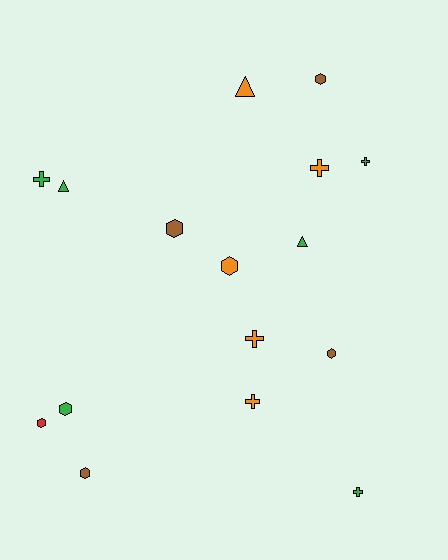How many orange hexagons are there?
There is 1 orange hexagon.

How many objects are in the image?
There are 16 objects.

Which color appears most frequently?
Green, with 6 objects.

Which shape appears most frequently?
Hexagon, with 7 objects.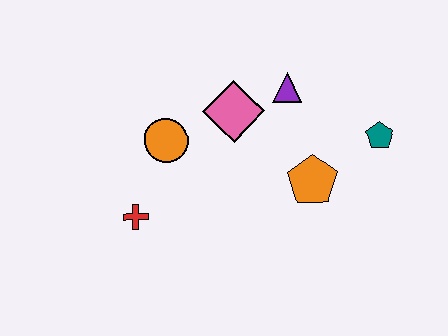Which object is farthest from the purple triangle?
The red cross is farthest from the purple triangle.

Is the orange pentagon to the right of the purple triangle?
Yes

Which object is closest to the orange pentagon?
The teal pentagon is closest to the orange pentagon.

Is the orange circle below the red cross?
No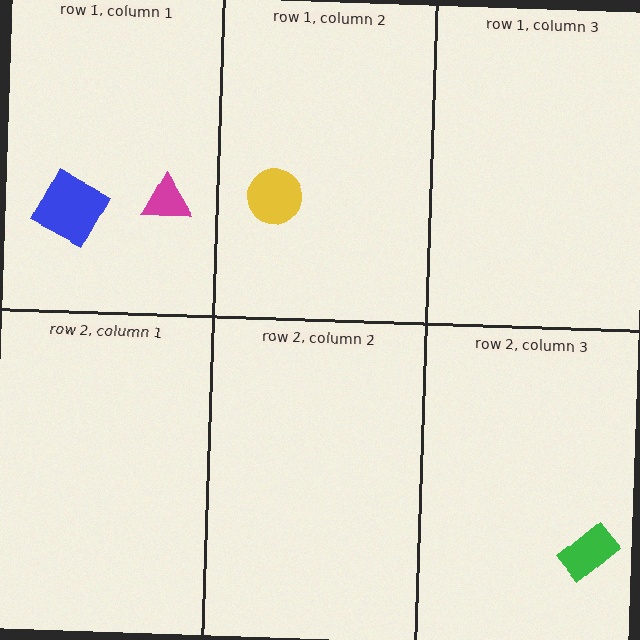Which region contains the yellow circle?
The row 1, column 2 region.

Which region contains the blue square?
The row 1, column 1 region.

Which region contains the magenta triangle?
The row 1, column 1 region.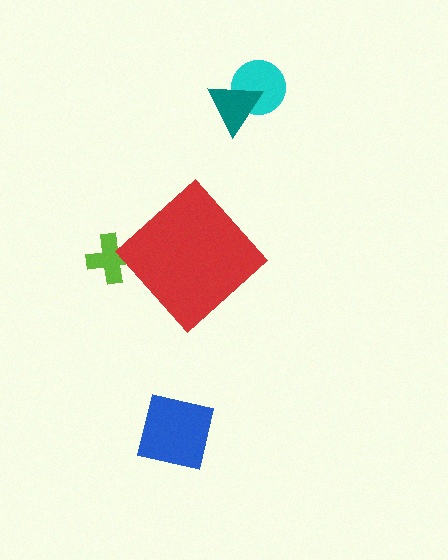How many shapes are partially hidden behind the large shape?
1 shape is partially hidden.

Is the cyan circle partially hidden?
No, the cyan circle is fully visible.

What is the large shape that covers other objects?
A red diamond.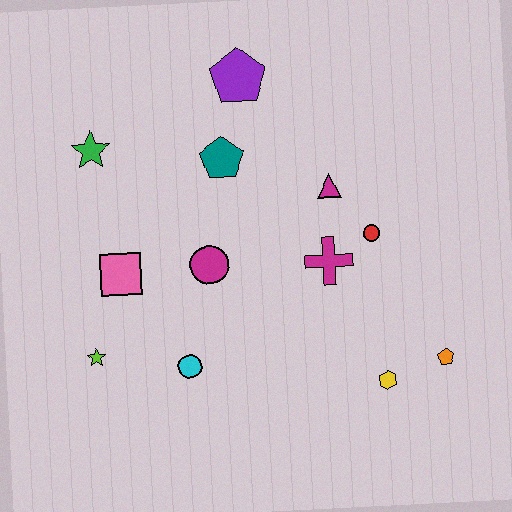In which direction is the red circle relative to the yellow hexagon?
The red circle is above the yellow hexagon.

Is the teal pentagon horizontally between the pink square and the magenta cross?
Yes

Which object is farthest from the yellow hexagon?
The green star is farthest from the yellow hexagon.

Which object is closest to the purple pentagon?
The teal pentagon is closest to the purple pentagon.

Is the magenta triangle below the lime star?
No